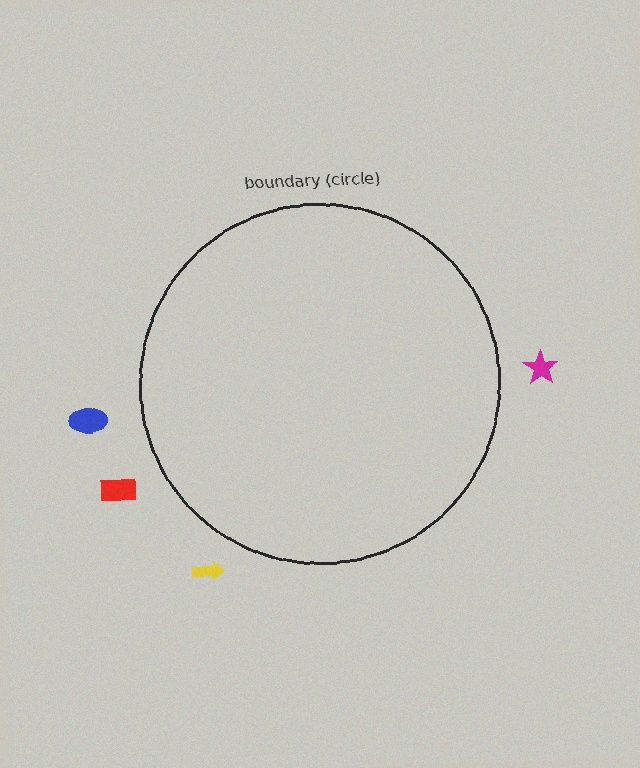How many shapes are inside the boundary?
0 inside, 4 outside.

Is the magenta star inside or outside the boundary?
Outside.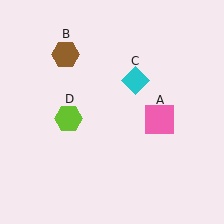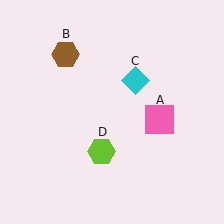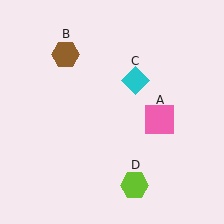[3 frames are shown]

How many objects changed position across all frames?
1 object changed position: lime hexagon (object D).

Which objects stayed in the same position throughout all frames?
Pink square (object A) and brown hexagon (object B) and cyan diamond (object C) remained stationary.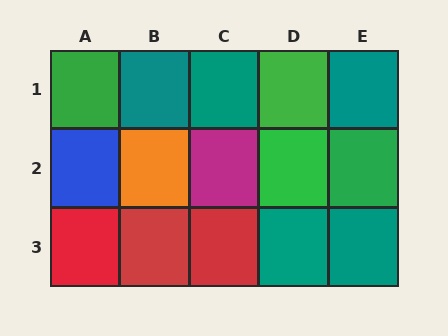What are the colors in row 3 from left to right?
Red, red, red, teal, teal.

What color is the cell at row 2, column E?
Green.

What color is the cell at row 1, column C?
Teal.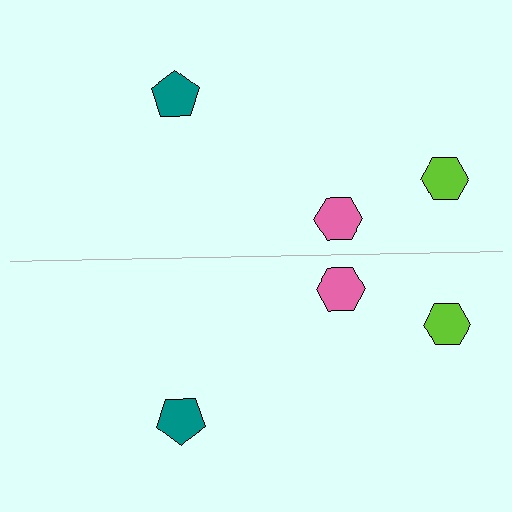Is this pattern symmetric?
Yes, this pattern has bilateral (reflection) symmetry.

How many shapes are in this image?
There are 6 shapes in this image.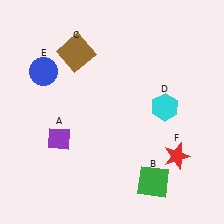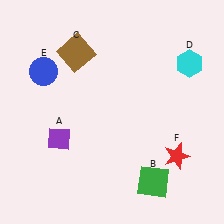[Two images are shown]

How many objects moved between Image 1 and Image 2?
1 object moved between the two images.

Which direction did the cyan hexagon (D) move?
The cyan hexagon (D) moved up.